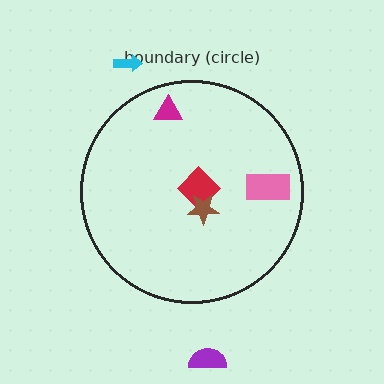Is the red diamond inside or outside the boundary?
Inside.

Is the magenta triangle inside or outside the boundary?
Inside.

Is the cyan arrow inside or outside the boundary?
Outside.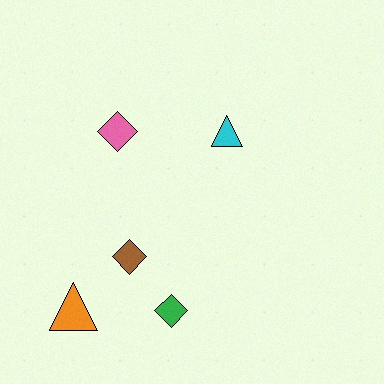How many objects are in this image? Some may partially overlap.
There are 5 objects.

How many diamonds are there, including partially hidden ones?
There are 3 diamonds.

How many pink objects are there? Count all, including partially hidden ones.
There is 1 pink object.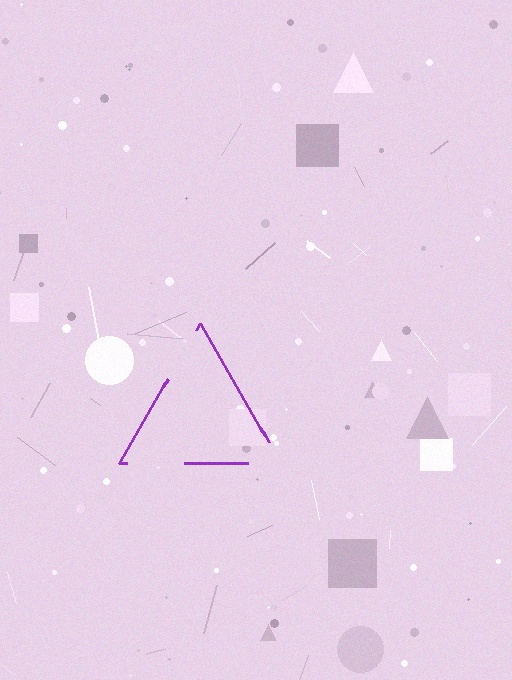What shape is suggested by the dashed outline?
The dashed outline suggests a triangle.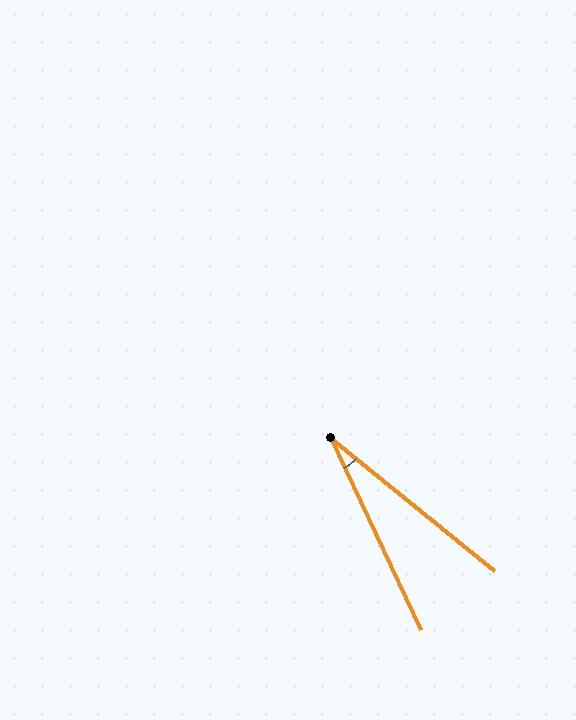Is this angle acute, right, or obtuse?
It is acute.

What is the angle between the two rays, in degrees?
Approximately 26 degrees.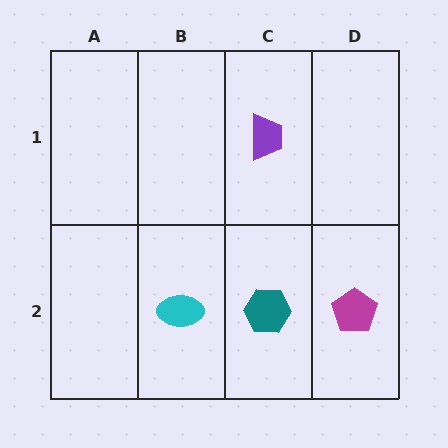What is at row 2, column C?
A teal hexagon.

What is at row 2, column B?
A cyan ellipse.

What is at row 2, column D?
A magenta pentagon.